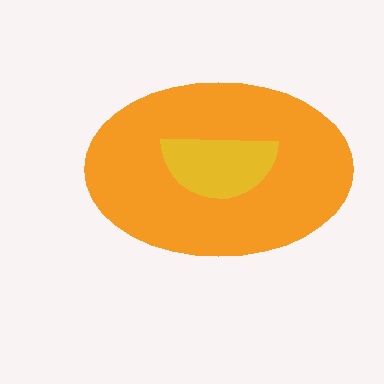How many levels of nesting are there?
2.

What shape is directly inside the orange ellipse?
The yellow semicircle.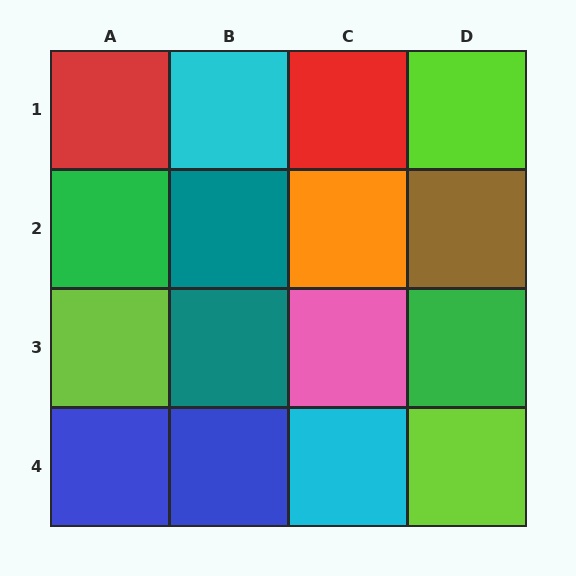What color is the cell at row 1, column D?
Lime.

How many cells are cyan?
2 cells are cyan.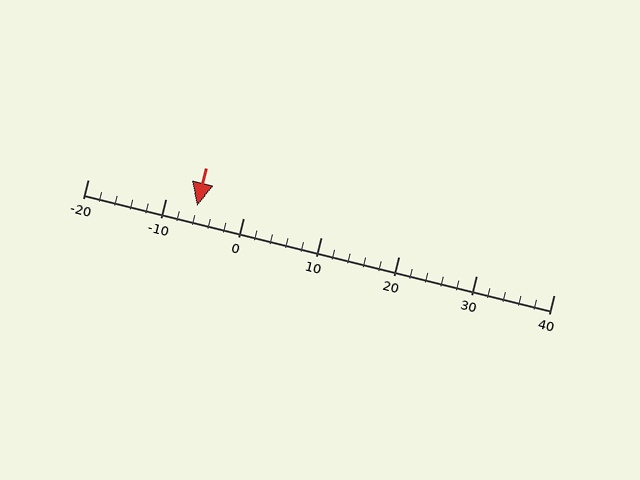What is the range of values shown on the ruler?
The ruler shows values from -20 to 40.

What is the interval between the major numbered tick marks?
The major tick marks are spaced 10 units apart.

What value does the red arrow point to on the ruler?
The red arrow points to approximately -6.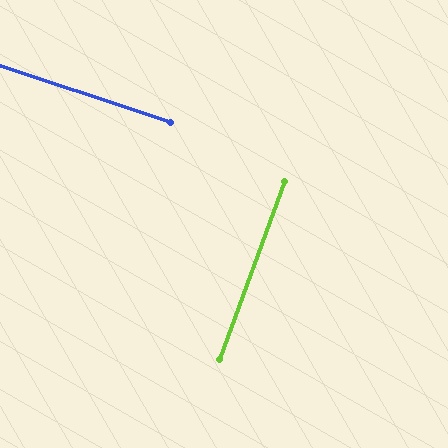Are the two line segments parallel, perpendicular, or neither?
Perpendicular — they meet at approximately 88°.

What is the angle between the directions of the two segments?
Approximately 88 degrees.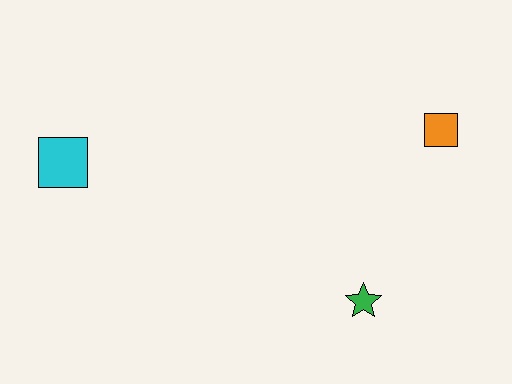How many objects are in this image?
There are 3 objects.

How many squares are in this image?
There are 2 squares.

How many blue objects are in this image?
There are no blue objects.